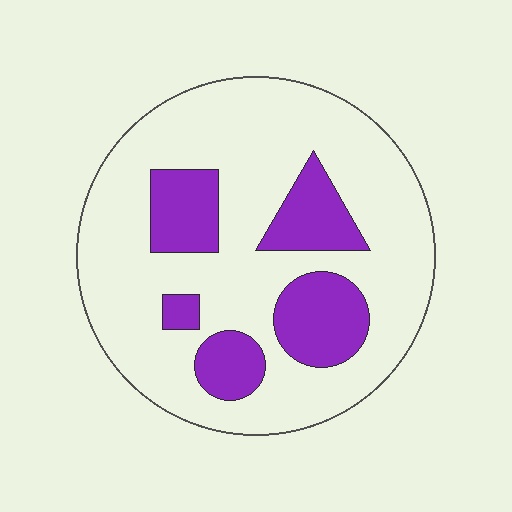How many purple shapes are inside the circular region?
5.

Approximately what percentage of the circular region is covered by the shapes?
Approximately 25%.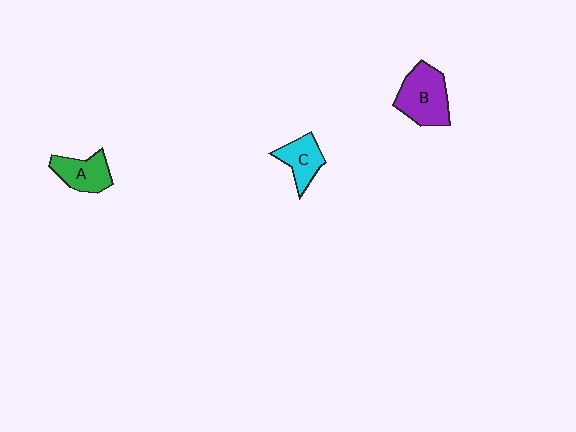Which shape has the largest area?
Shape B (purple).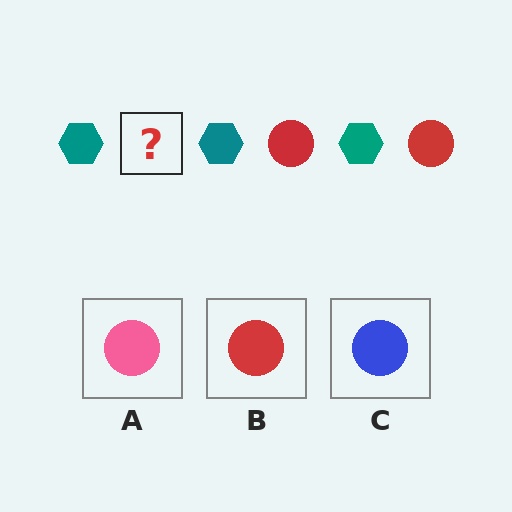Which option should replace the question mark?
Option B.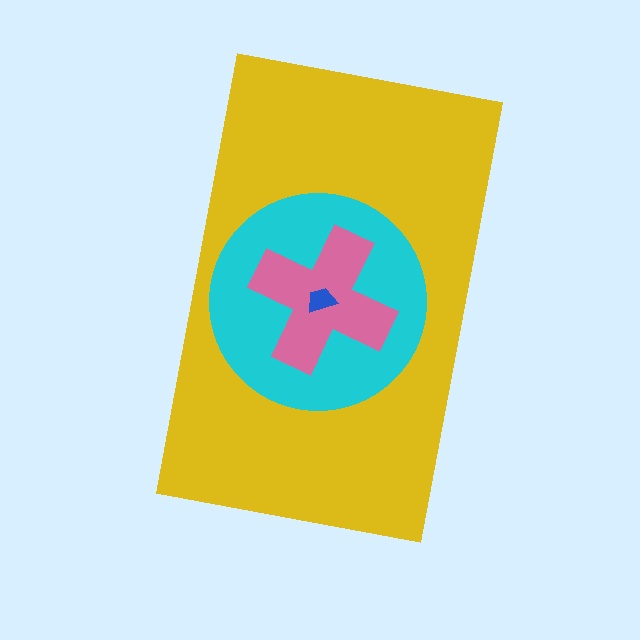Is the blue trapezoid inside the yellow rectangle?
Yes.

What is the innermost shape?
The blue trapezoid.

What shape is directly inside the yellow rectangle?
The cyan circle.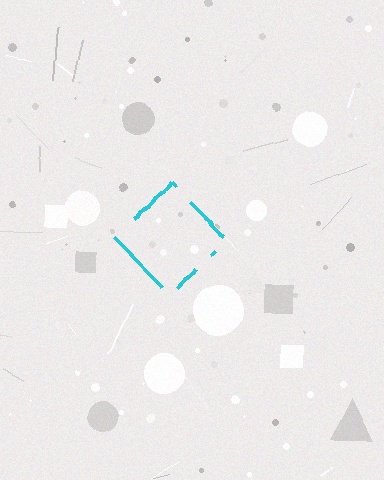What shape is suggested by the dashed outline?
The dashed outline suggests a diamond.